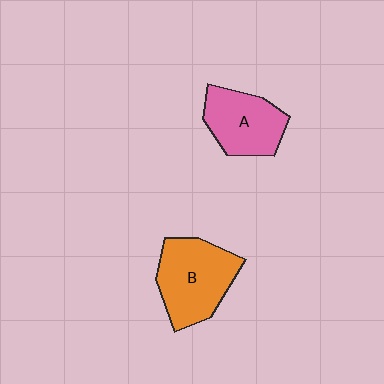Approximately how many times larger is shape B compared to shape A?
Approximately 1.3 times.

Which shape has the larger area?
Shape B (orange).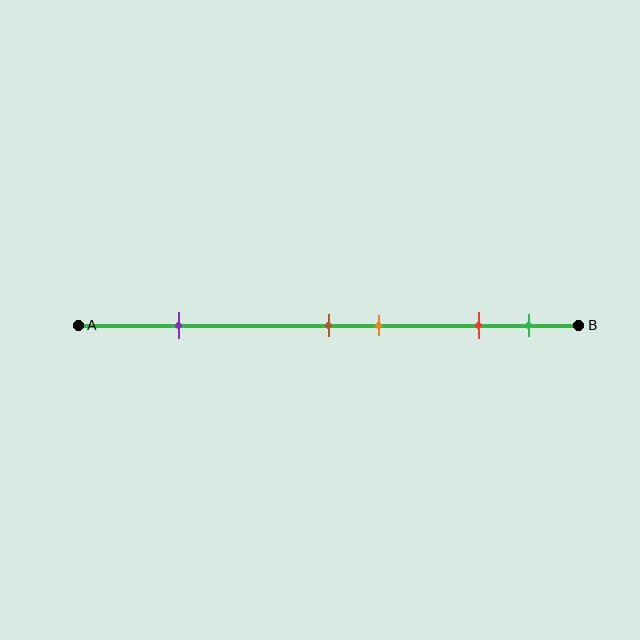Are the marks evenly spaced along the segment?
No, the marks are not evenly spaced.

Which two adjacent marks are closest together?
The brown and orange marks are the closest adjacent pair.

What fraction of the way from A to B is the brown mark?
The brown mark is approximately 50% (0.5) of the way from A to B.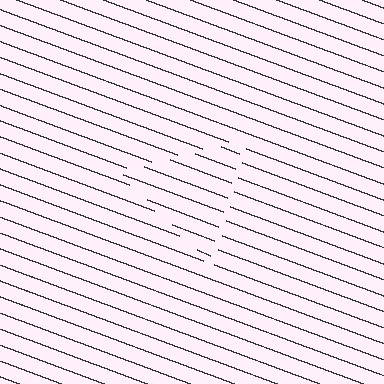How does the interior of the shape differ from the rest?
The interior of the shape contains the same grating, shifted by half a period — the contour is defined by the phase discontinuity where line-ends from the inner and outer gratings abut.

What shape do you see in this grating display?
An illusory triangle. The interior of the shape contains the same grating, shifted by half a period — the contour is defined by the phase discontinuity where line-ends from the inner and outer gratings abut.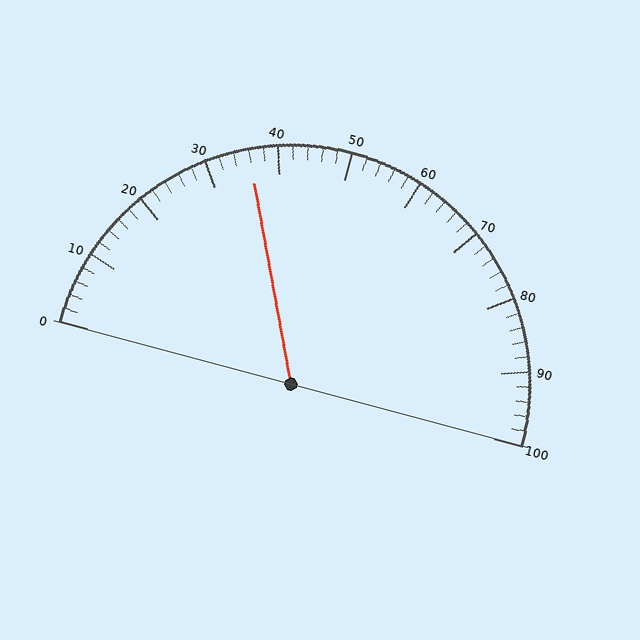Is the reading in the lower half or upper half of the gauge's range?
The reading is in the lower half of the range (0 to 100).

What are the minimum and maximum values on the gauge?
The gauge ranges from 0 to 100.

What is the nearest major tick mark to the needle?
The nearest major tick mark is 40.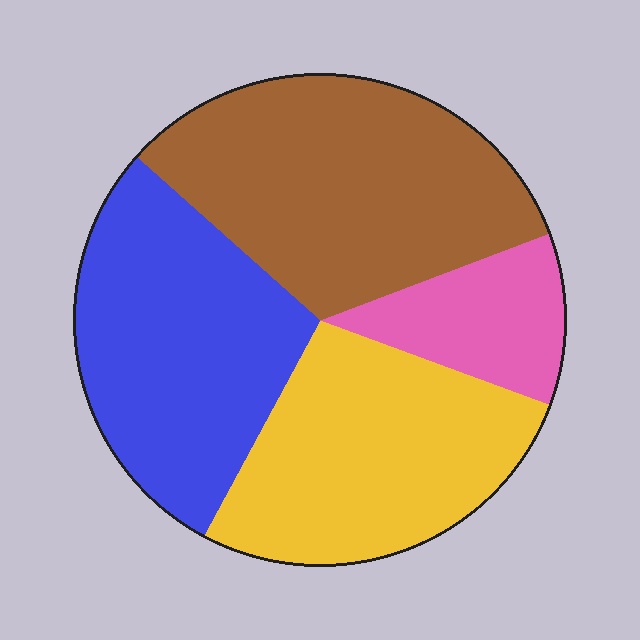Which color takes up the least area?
Pink, at roughly 10%.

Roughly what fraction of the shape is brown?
Brown takes up between a sixth and a third of the shape.